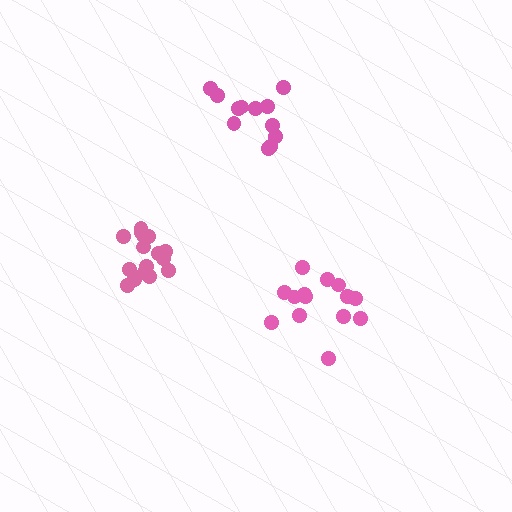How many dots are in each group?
Group 1: 12 dots, Group 2: 14 dots, Group 3: 16 dots (42 total).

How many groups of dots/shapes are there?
There are 3 groups.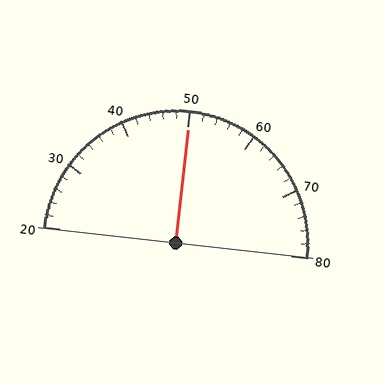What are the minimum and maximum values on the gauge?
The gauge ranges from 20 to 80.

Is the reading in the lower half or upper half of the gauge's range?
The reading is in the upper half of the range (20 to 80).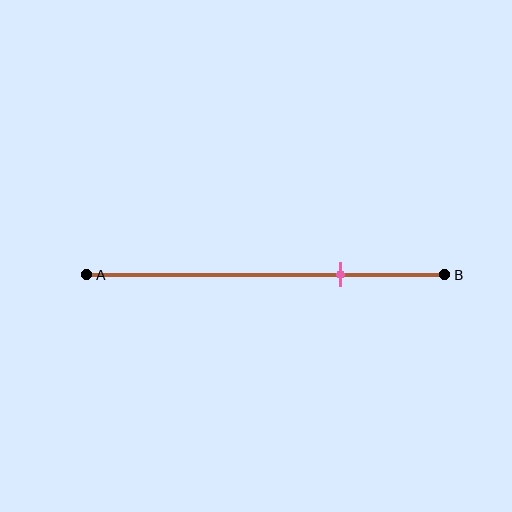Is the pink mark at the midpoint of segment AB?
No, the mark is at about 70% from A, not at the 50% midpoint.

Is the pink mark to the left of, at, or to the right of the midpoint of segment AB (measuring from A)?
The pink mark is to the right of the midpoint of segment AB.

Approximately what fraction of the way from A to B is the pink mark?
The pink mark is approximately 70% of the way from A to B.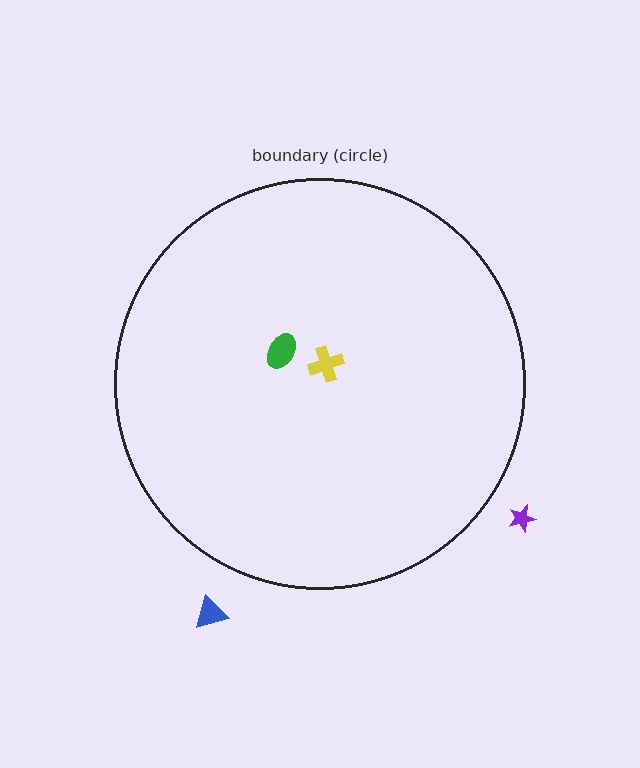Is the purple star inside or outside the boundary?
Outside.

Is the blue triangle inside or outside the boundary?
Outside.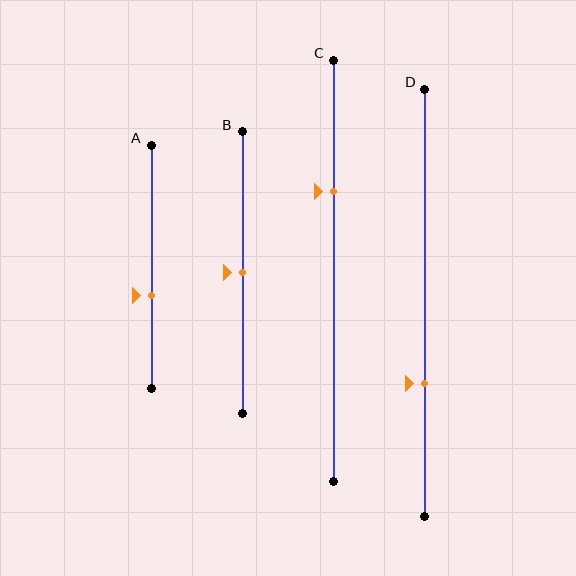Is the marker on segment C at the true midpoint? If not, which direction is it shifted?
No, the marker on segment C is shifted upward by about 19% of the segment length.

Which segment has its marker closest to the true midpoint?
Segment B has its marker closest to the true midpoint.